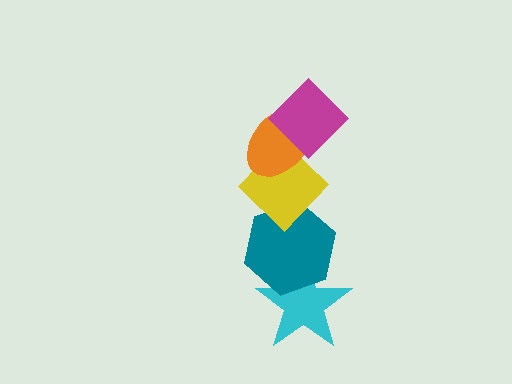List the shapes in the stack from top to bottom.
From top to bottom: the magenta diamond, the orange ellipse, the yellow diamond, the teal hexagon, the cyan star.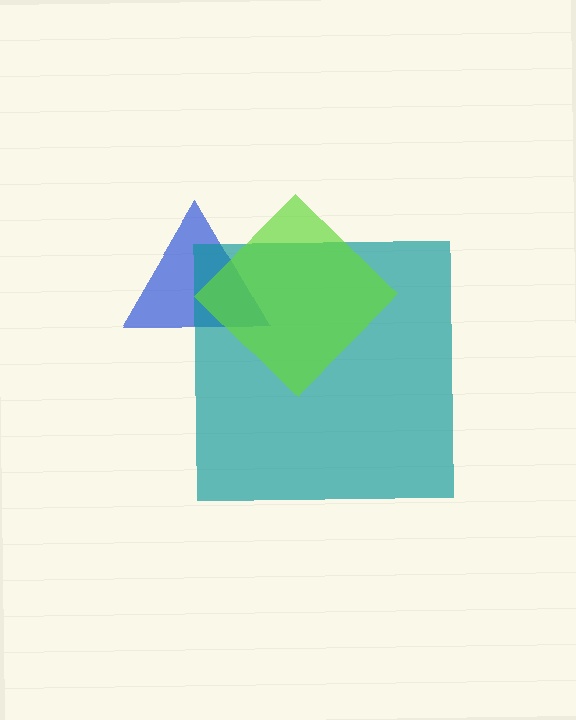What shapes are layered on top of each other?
The layered shapes are: a blue triangle, a teal square, a lime diamond.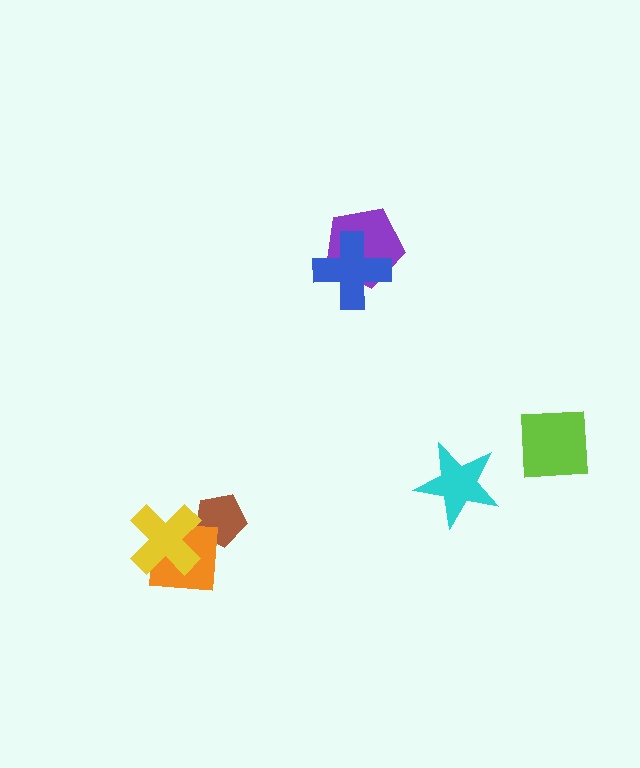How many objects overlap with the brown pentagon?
2 objects overlap with the brown pentagon.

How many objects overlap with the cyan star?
0 objects overlap with the cyan star.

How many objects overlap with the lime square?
0 objects overlap with the lime square.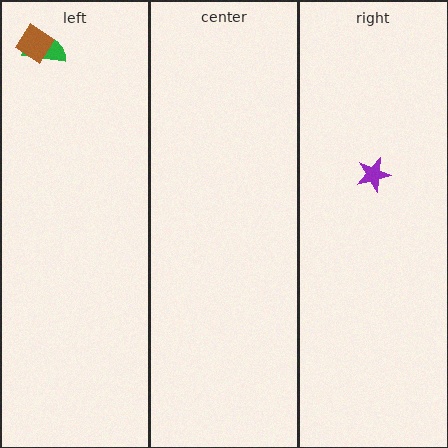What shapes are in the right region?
The purple star.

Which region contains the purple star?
The right region.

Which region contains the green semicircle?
The left region.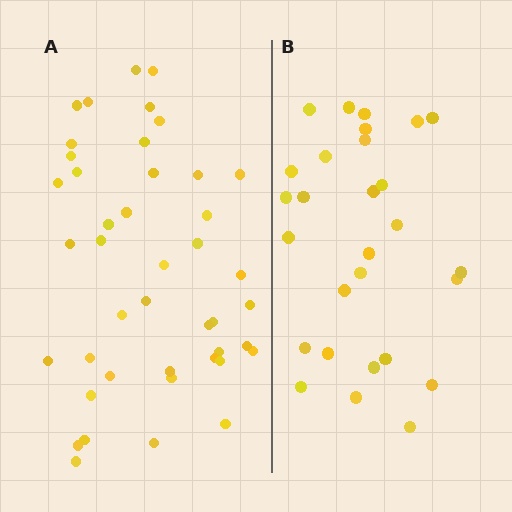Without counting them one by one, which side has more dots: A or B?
Region A (the left region) has more dots.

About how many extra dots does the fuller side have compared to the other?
Region A has approximately 15 more dots than region B.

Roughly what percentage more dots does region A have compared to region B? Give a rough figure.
About 55% more.